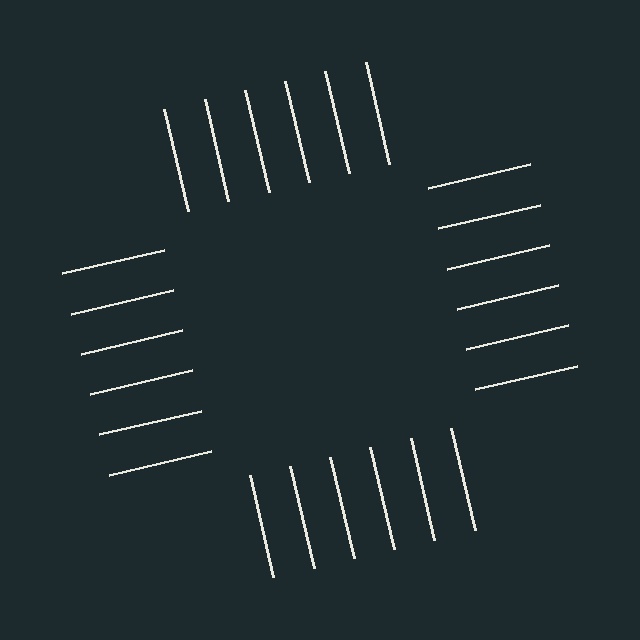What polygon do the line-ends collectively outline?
An illusory square — the line segments terminate on its edges but no continuous stroke is drawn.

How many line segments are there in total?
24 — 6 along each of the 4 edges.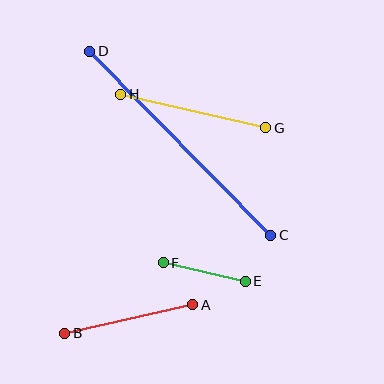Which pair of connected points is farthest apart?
Points C and D are farthest apart.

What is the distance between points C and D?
The distance is approximately 258 pixels.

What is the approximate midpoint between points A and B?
The midpoint is at approximately (129, 319) pixels.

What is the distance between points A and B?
The distance is approximately 131 pixels.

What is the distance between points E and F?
The distance is approximately 84 pixels.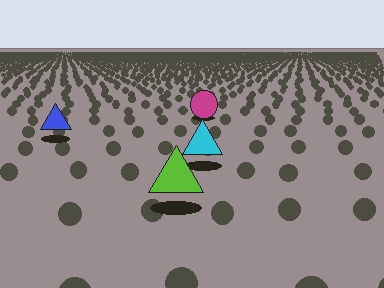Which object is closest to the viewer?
The lime triangle is closest. The texture marks near it are larger and more spread out.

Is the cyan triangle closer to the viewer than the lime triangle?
No. The lime triangle is closer — you can tell from the texture gradient: the ground texture is coarser near it.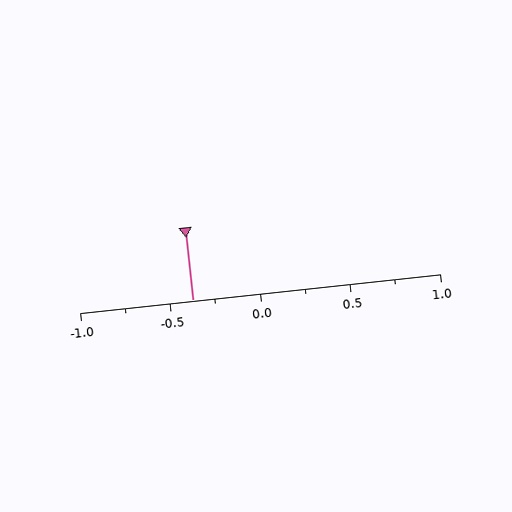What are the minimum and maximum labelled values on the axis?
The axis runs from -1.0 to 1.0.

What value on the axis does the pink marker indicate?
The marker indicates approximately -0.38.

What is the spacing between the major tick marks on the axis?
The major ticks are spaced 0.5 apart.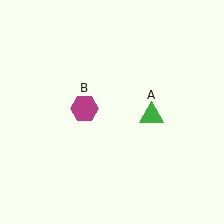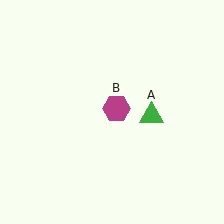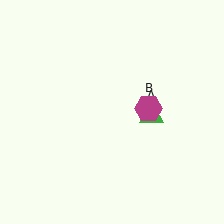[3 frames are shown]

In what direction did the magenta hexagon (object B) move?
The magenta hexagon (object B) moved right.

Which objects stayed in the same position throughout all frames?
Green triangle (object A) remained stationary.